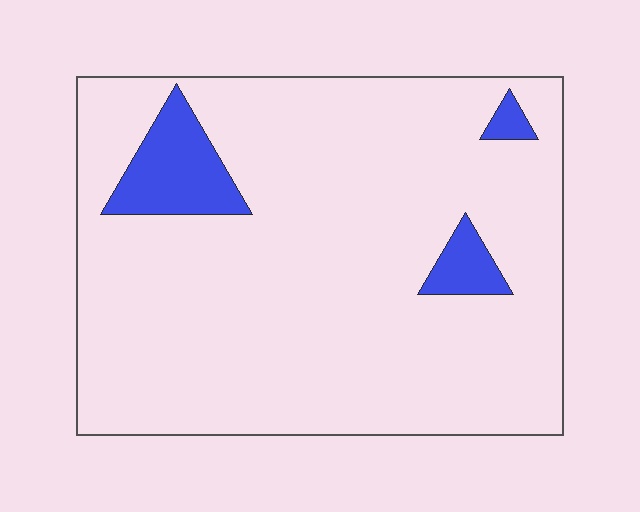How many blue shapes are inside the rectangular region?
3.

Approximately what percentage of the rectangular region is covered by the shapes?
Approximately 10%.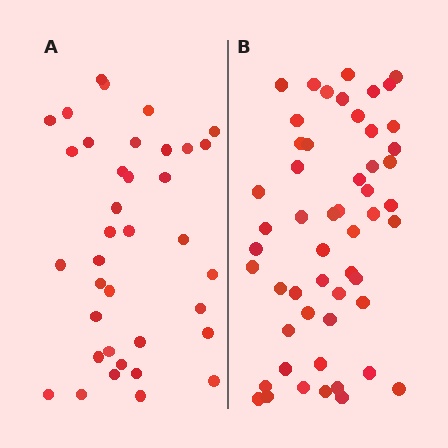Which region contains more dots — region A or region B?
Region B (the right region) has more dots.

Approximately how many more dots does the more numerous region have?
Region B has approximately 15 more dots than region A.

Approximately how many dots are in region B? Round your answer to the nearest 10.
About 50 dots. (The exact count is 53, which rounds to 50.)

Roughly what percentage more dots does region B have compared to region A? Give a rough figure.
About 45% more.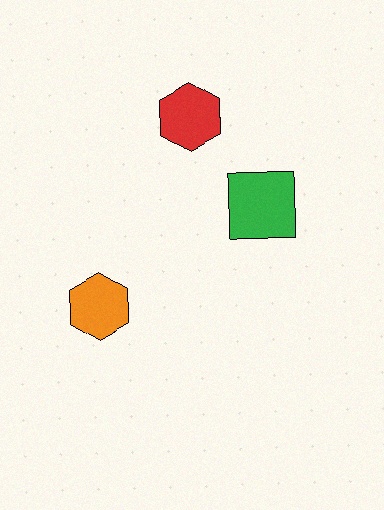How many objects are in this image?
There are 3 objects.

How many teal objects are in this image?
There are no teal objects.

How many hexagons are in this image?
There are 2 hexagons.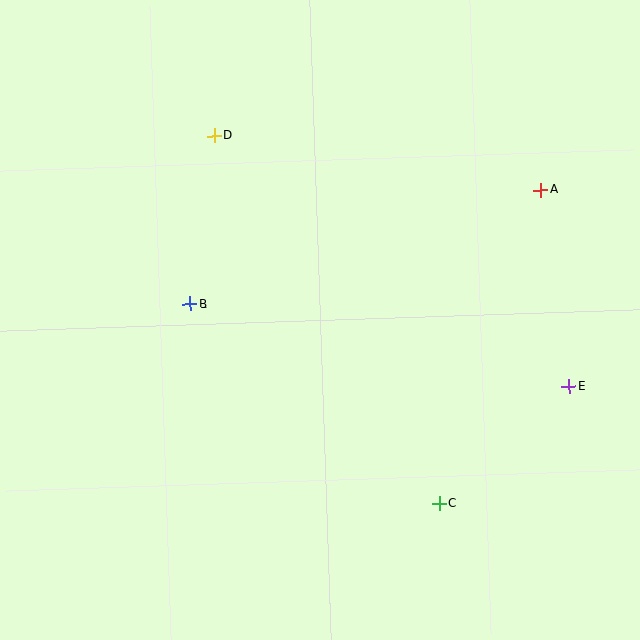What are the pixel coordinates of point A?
Point A is at (541, 190).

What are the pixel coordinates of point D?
Point D is at (214, 135).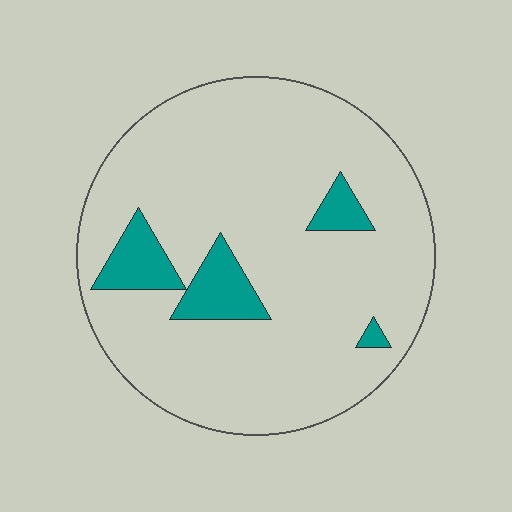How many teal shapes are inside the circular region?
4.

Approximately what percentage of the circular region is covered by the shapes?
Approximately 10%.